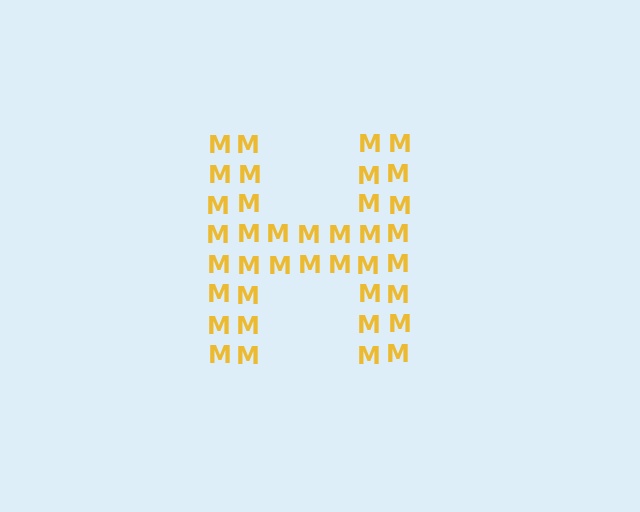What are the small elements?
The small elements are letter M's.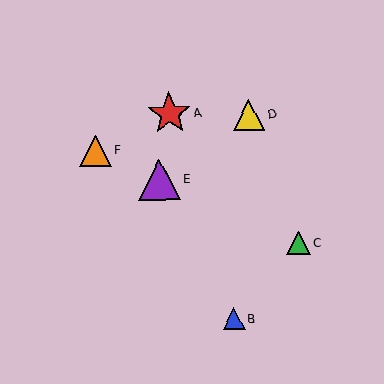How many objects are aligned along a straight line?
3 objects (C, E, F) are aligned along a straight line.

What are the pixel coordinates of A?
Object A is at (169, 114).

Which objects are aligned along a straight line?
Objects C, E, F are aligned along a straight line.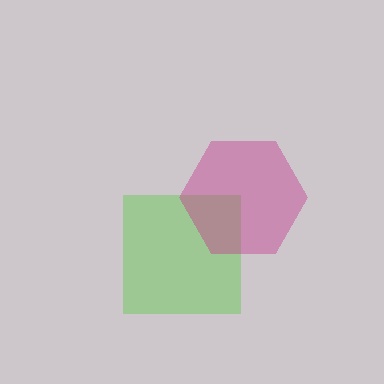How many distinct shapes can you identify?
There are 2 distinct shapes: a lime square, a magenta hexagon.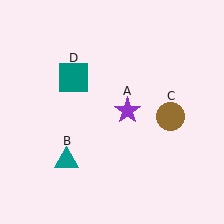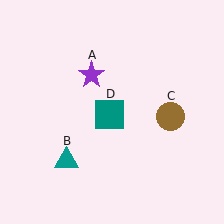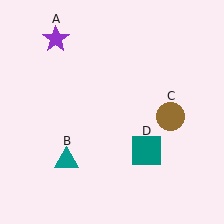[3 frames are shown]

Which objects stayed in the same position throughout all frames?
Teal triangle (object B) and brown circle (object C) remained stationary.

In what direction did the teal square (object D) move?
The teal square (object D) moved down and to the right.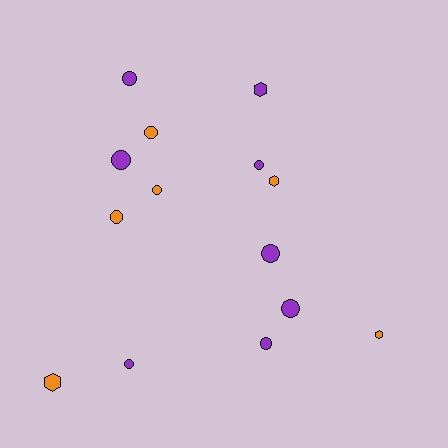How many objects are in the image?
There are 14 objects.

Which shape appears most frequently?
Circle, with 10 objects.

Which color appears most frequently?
Purple, with 8 objects.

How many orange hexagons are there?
There are 3 orange hexagons.